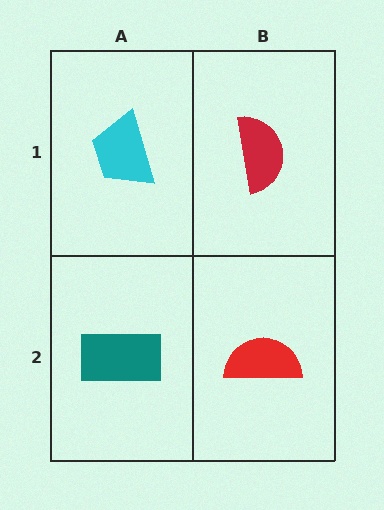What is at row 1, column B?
A red semicircle.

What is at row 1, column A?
A cyan trapezoid.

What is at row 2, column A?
A teal rectangle.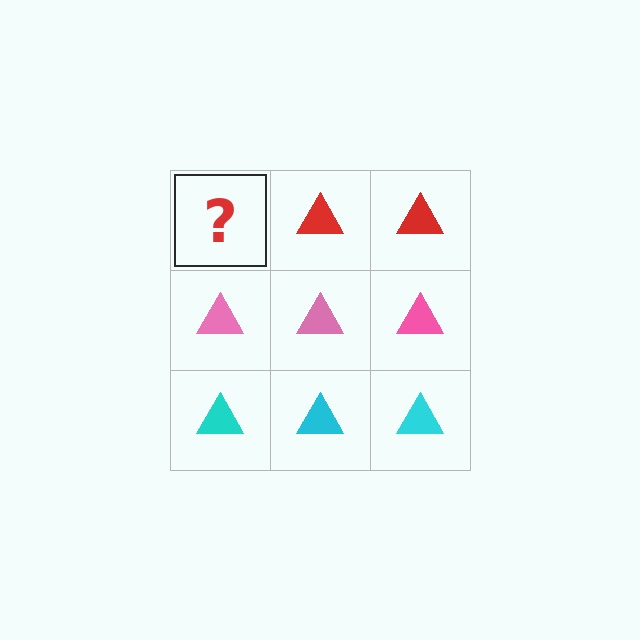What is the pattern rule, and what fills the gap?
The rule is that each row has a consistent color. The gap should be filled with a red triangle.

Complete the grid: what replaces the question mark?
The question mark should be replaced with a red triangle.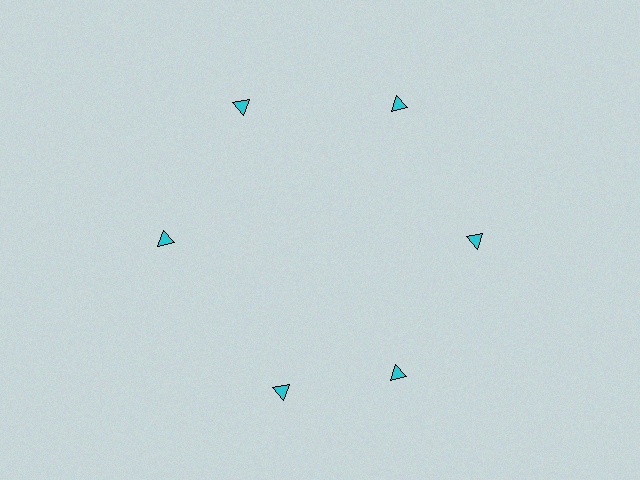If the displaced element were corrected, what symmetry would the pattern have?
It would have 6-fold rotational symmetry — the pattern would map onto itself every 60 degrees.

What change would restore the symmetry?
The symmetry would be restored by rotating it back into even spacing with its neighbors so that all 6 triangles sit at equal angles and equal distance from the center.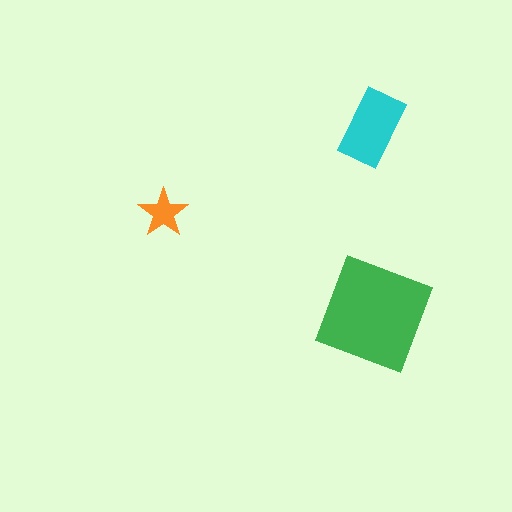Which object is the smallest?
The orange star.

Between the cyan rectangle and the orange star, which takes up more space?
The cyan rectangle.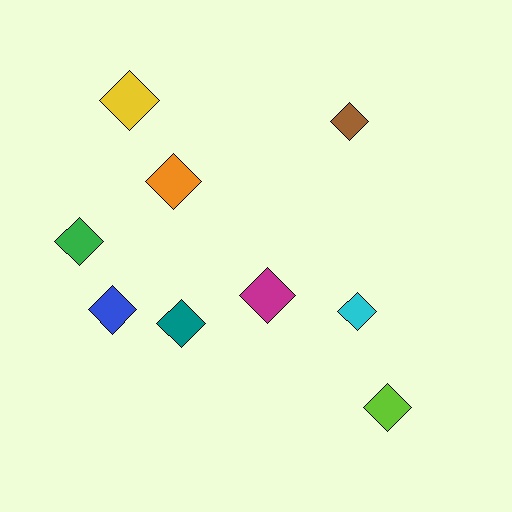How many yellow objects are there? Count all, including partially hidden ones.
There is 1 yellow object.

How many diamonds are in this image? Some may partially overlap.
There are 9 diamonds.